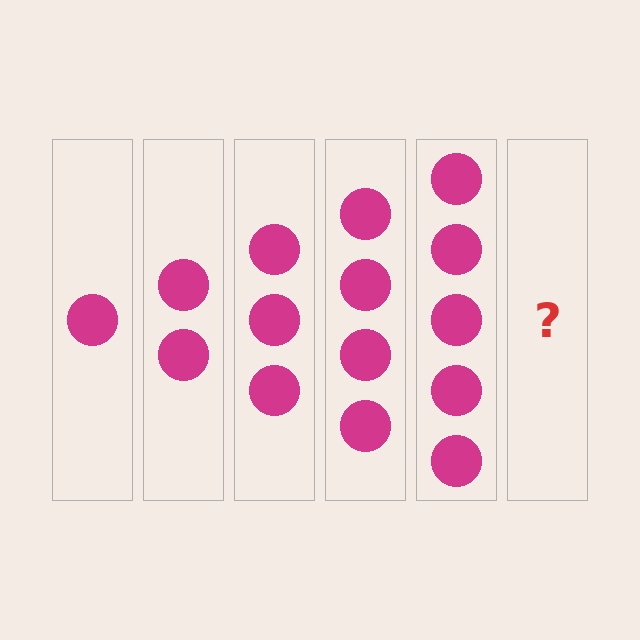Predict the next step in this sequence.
The next step is 6 circles.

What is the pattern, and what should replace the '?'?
The pattern is that each step adds one more circle. The '?' should be 6 circles.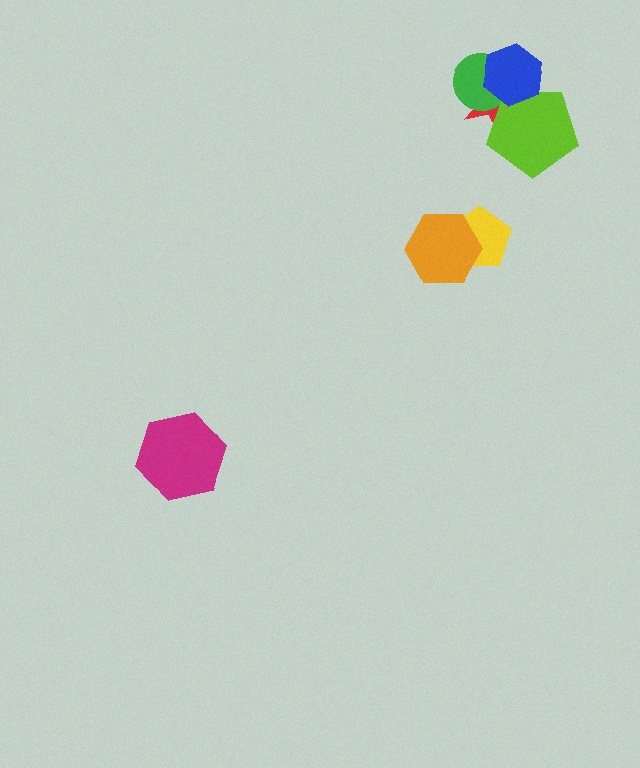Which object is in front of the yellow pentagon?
The orange hexagon is in front of the yellow pentagon.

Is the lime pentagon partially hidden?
Yes, it is partially covered by another shape.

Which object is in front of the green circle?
The blue hexagon is in front of the green circle.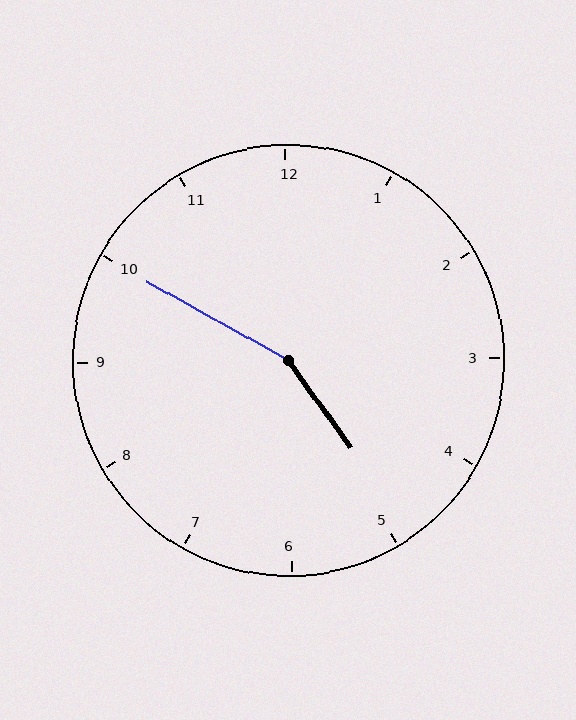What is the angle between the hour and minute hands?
Approximately 155 degrees.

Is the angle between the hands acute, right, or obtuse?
It is obtuse.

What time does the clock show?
4:50.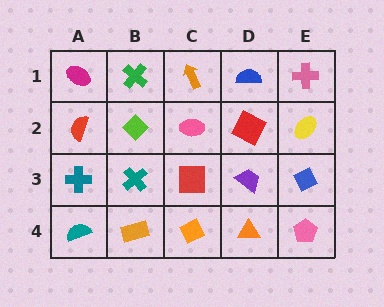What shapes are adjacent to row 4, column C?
A red square (row 3, column C), an orange rectangle (row 4, column B), an orange triangle (row 4, column D).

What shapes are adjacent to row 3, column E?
A yellow ellipse (row 2, column E), a pink pentagon (row 4, column E), a purple trapezoid (row 3, column D).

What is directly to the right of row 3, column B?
A red square.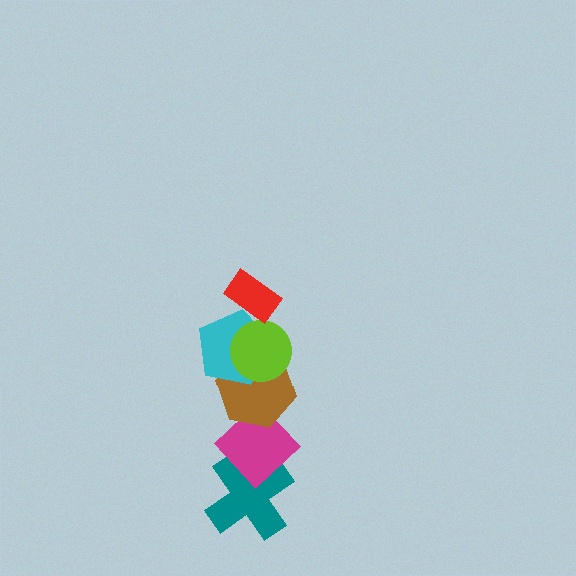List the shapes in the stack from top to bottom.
From top to bottom: the red rectangle, the lime circle, the cyan pentagon, the brown hexagon, the magenta diamond, the teal cross.